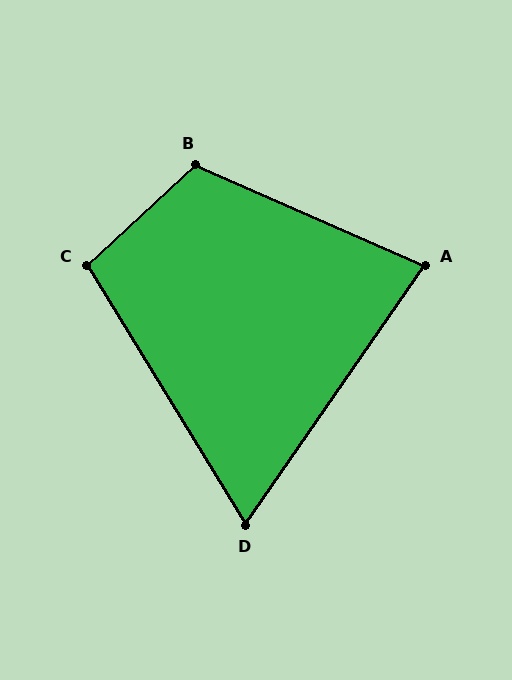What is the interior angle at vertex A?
Approximately 79 degrees (acute).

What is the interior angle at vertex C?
Approximately 101 degrees (obtuse).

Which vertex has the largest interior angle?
B, at approximately 114 degrees.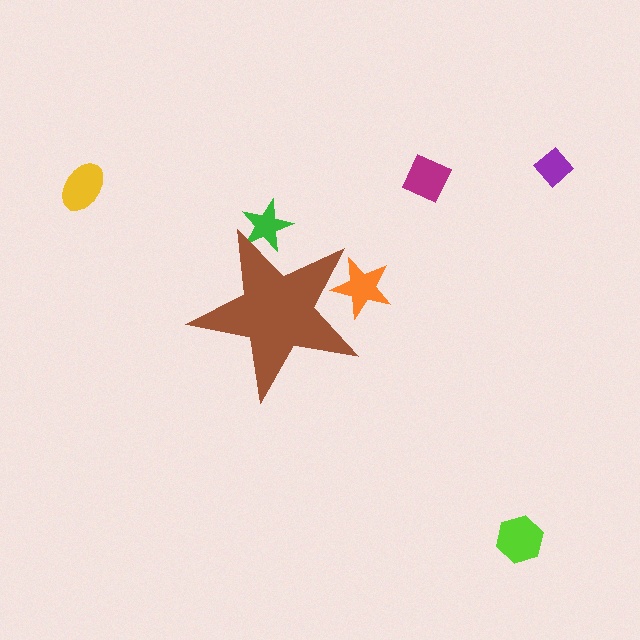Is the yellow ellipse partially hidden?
No, the yellow ellipse is fully visible.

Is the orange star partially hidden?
Yes, the orange star is partially hidden behind the brown star.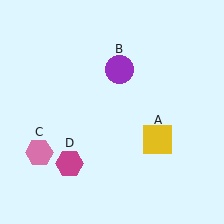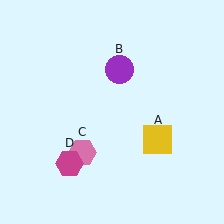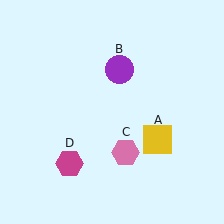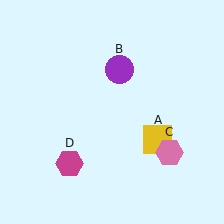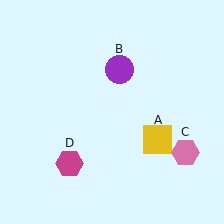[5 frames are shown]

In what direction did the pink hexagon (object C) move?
The pink hexagon (object C) moved right.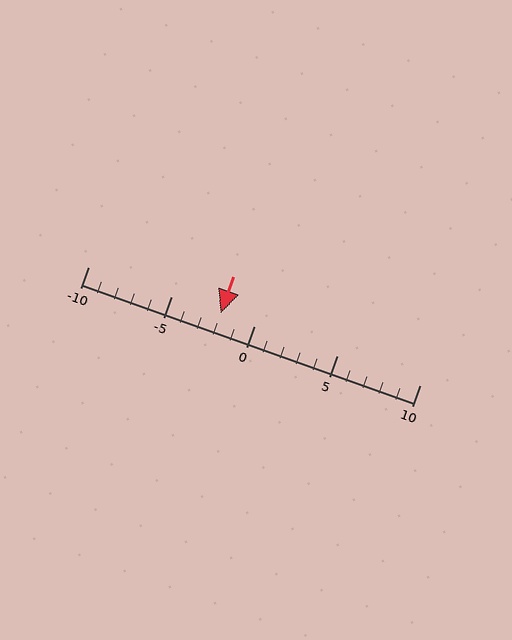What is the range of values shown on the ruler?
The ruler shows values from -10 to 10.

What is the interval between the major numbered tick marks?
The major tick marks are spaced 5 units apart.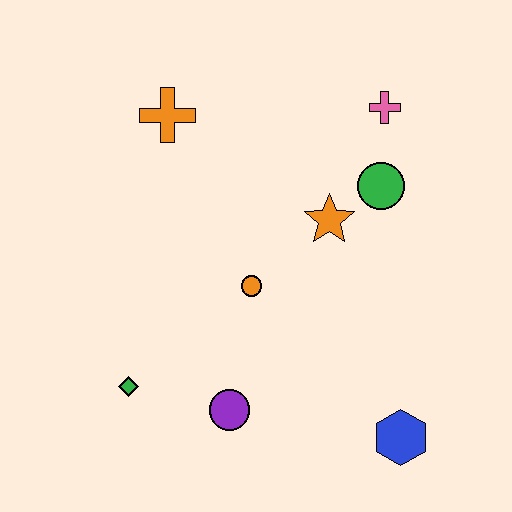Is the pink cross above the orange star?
Yes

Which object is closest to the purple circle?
The green diamond is closest to the purple circle.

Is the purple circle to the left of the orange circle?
Yes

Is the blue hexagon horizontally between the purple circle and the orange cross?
No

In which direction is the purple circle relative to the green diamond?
The purple circle is to the right of the green diamond.